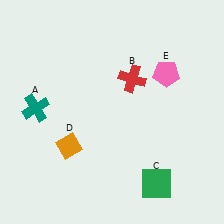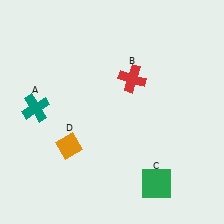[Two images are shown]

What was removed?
The pink pentagon (E) was removed in Image 2.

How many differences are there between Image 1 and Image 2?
There is 1 difference between the two images.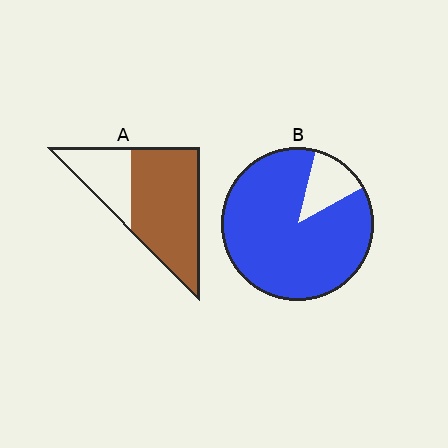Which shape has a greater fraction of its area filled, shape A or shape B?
Shape B.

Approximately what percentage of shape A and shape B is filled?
A is approximately 70% and B is approximately 85%.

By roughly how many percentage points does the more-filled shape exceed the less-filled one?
By roughly 15 percentage points (B over A).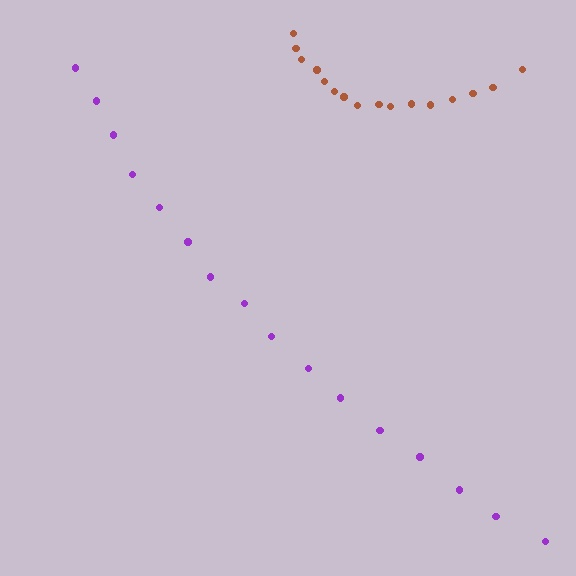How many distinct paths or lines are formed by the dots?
There are 2 distinct paths.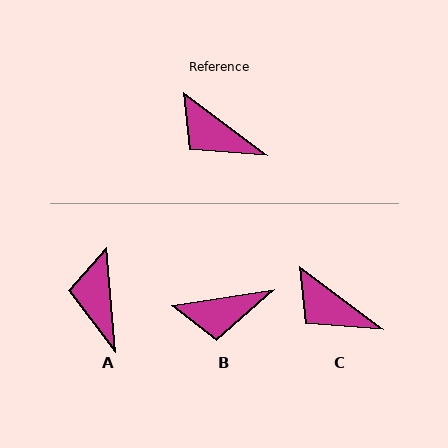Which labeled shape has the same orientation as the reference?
C.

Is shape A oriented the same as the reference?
No, it is off by about 48 degrees.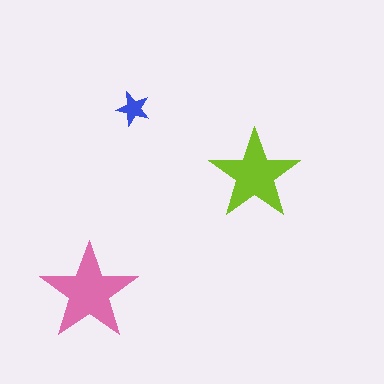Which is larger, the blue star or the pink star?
The pink one.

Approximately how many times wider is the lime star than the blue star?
About 2.5 times wider.